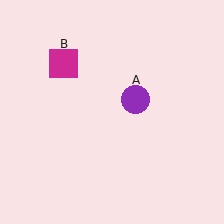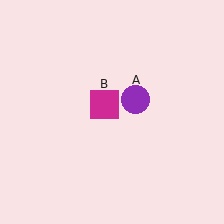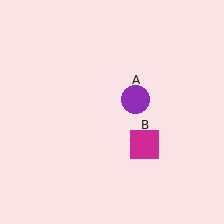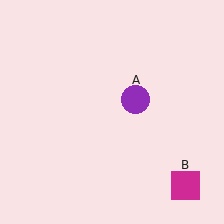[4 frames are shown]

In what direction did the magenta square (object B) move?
The magenta square (object B) moved down and to the right.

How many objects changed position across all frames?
1 object changed position: magenta square (object B).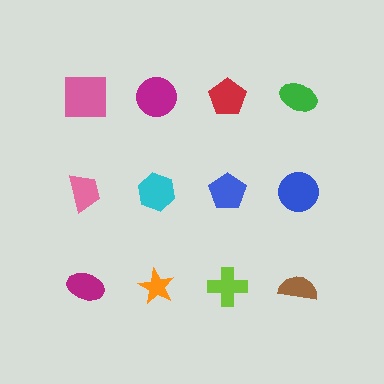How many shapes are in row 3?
4 shapes.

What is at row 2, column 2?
A cyan hexagon.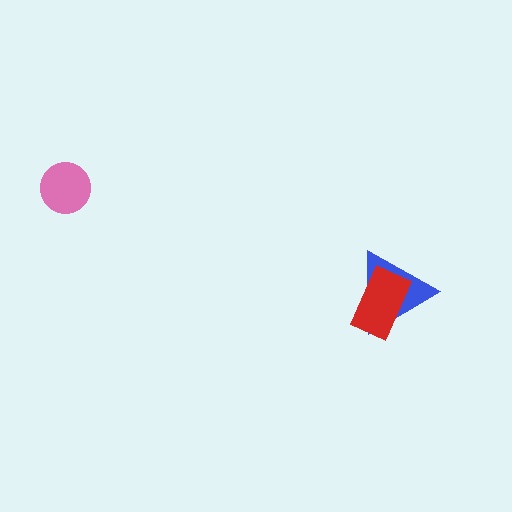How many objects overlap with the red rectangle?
1 object overlaps with the red rectangle.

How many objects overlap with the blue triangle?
1 object overlaps with the blue triangle.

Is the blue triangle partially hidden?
Yes, it is partially covered by another shape.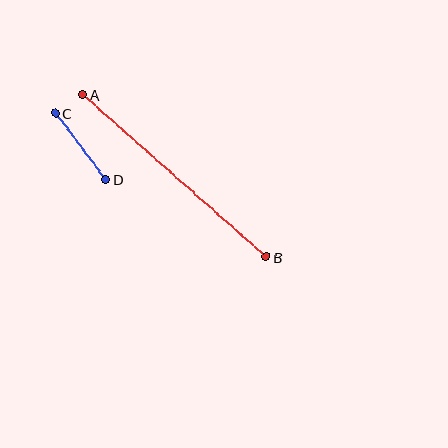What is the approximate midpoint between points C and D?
The midpoint is at approximately (81, 146) pixels.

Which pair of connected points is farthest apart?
Points A and B are farthest apart.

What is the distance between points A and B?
The distance is approximately 245 pixels.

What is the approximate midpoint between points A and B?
The midpoint is at approximately (175, 176) pixels.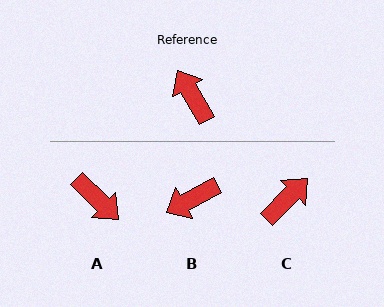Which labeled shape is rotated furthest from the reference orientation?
A, about 165 degrees away.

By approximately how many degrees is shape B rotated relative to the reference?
Approximately 88 degrees counter-clockwise.